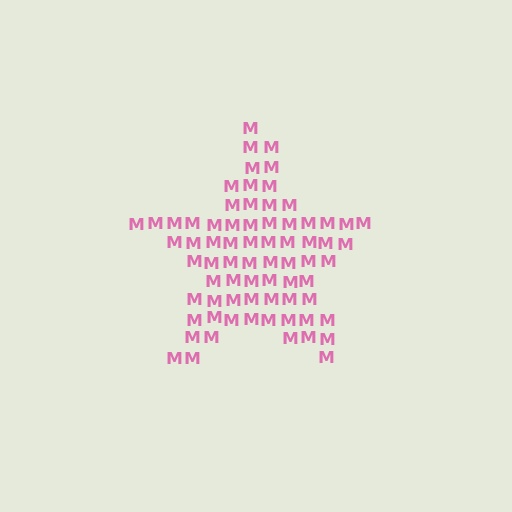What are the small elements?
The small elements are letter M's.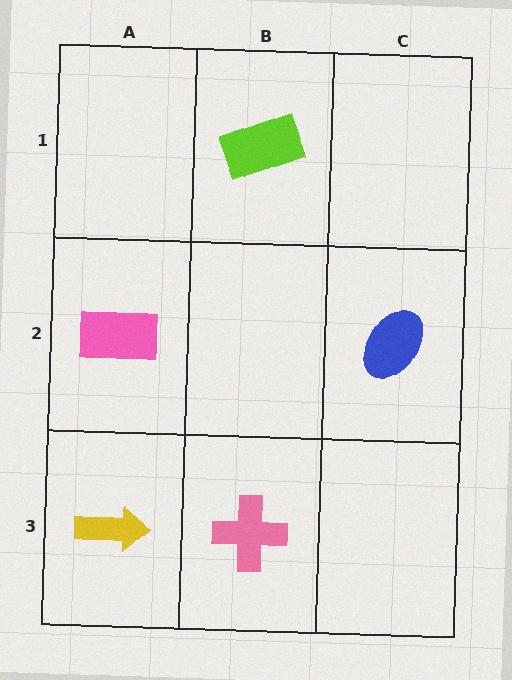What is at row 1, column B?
A lime rectangle.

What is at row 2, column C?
A blue ellipse.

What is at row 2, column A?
A pink rectangle.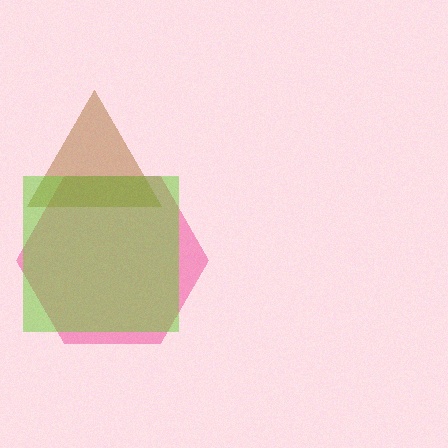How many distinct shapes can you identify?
There are 3 distinct shapes: a pink hexagon, a brown triangle, a lime square.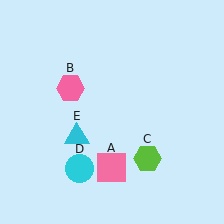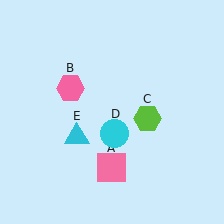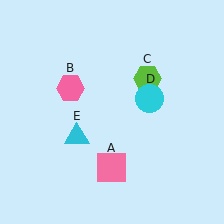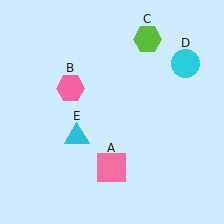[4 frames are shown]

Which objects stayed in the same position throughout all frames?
Pink square (object A) and pink hexagon (object B) and cyan triangle (object E) remained stationary.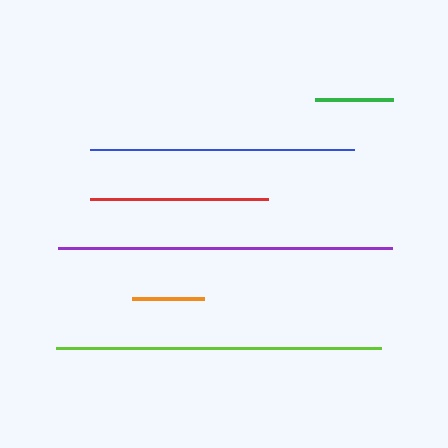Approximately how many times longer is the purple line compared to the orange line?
The purple line is approximately 4.6 times the length of the orange line.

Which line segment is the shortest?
The orange line is the shortest at approximately 72 pixels.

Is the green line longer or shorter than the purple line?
The purple line is longer than the green line.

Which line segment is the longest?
The purple line is the longest at approximately 334 pixels.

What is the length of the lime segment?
The lime segment is approximately 325 pixels long.